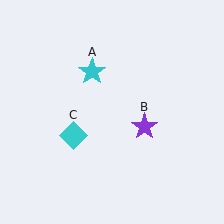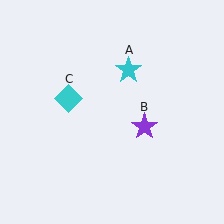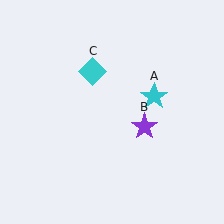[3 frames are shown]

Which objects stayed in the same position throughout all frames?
Purple star (object B) remained stationary.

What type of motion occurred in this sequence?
The cyan star (object A), cyan diamond (object C) rotated clockwise around the center of the scene.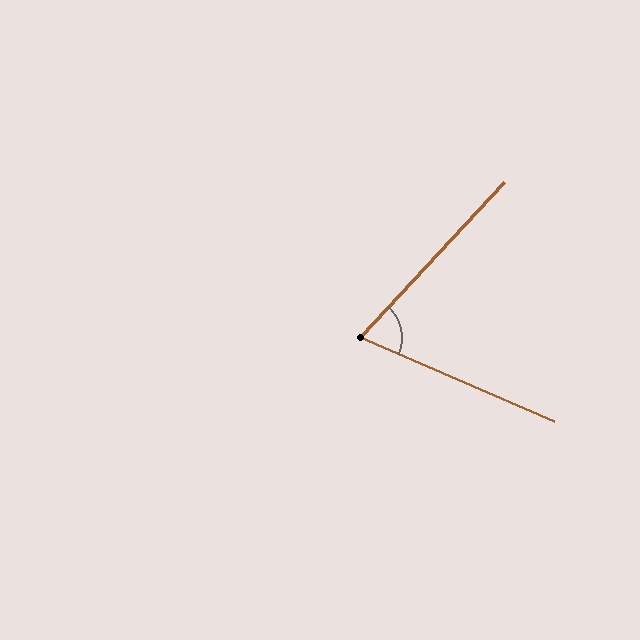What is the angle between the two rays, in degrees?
Approximately 70 degrees.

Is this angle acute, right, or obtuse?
It is acute.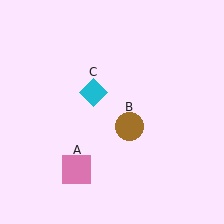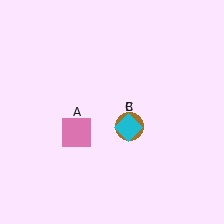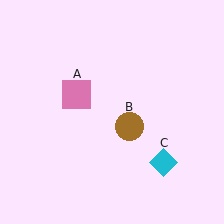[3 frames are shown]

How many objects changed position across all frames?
2 objects changed position: pink square (object A), cyan diamond (object C).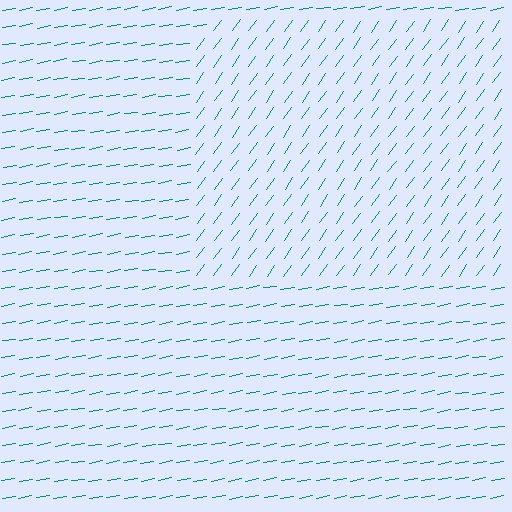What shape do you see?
I see a rectangle.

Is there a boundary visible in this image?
Yes, there is a texture boundary formed by a change in line orientation.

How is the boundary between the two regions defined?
The boundary is defined purely by a change in line orientation (approximately 45 degrees difference). All lines are the same color and thickness.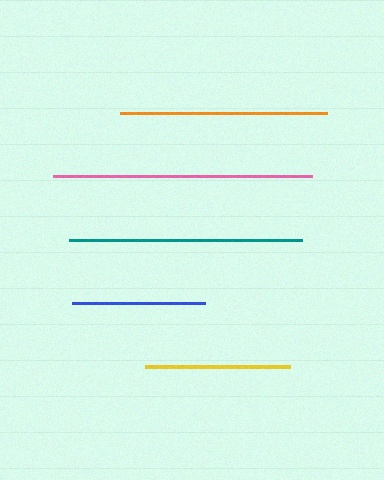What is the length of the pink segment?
The pink segment is approximately 259 pixels long.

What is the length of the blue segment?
The blue segment is approximately 133 pixels long.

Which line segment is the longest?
The pink line is the longest at approximately 259 pixels.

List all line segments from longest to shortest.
From longest to shortest: pink, teal, orange, yellow, blue.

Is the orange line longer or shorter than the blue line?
The orange line is longer than the blue line.